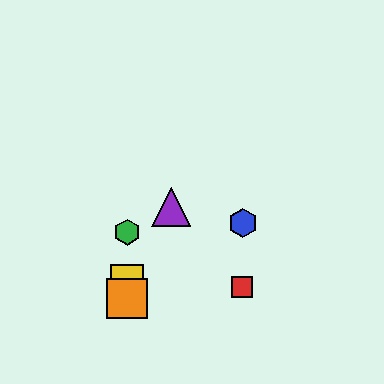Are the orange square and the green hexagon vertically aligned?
Yes, both are at x≈127.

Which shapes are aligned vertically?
The green hexagon, the yellow square, the orange square are aligned vertically.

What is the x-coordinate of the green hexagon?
The green hexagon is at x≈127.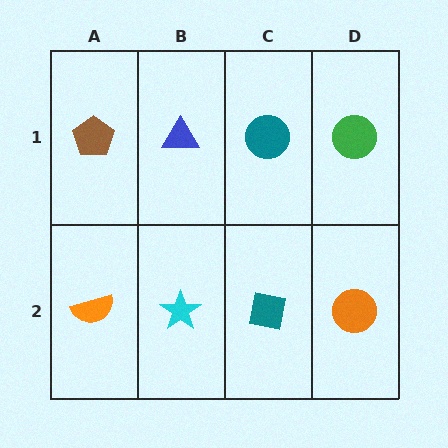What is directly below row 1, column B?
A cyan star.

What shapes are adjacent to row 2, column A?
A brown pentagon (row 1, column A), a cyan star (row 2, column B).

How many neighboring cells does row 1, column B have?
3.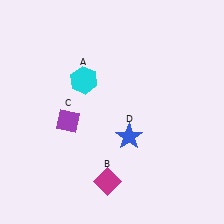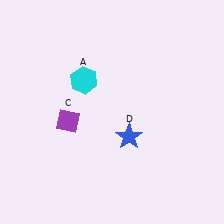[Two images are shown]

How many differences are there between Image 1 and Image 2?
There is 1 difference between the two images.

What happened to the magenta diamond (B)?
The magenta diamond (B) was removed in Image 2. It was in the bottom-left area of Image 1.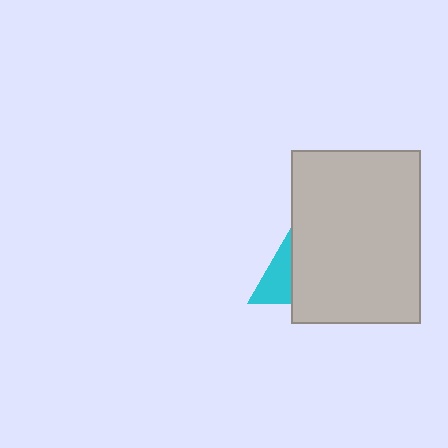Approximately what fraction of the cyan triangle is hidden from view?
Roughly 52% of the cyan triangle is hidden behind the light gray rectangle.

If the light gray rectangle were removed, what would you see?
You would see the complete cyan triangle.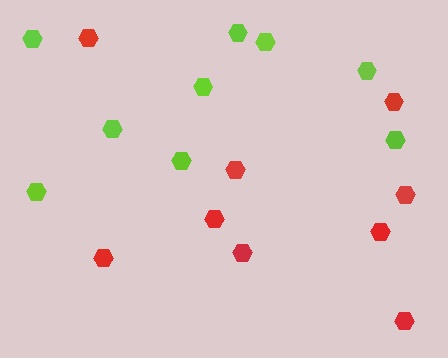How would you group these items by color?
There are 2 groups: one group of red hexagons (9) and one group of lime hexagons (9).